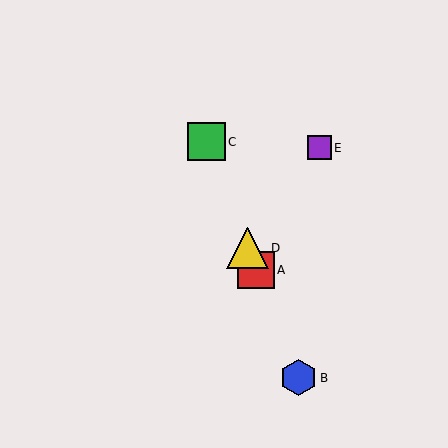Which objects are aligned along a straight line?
Objects A, B, C, D are aligned along a straight line.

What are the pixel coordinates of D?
Object D is at (248, 248).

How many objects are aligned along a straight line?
4 objects (A, B, C, D) are aligned along a straight line.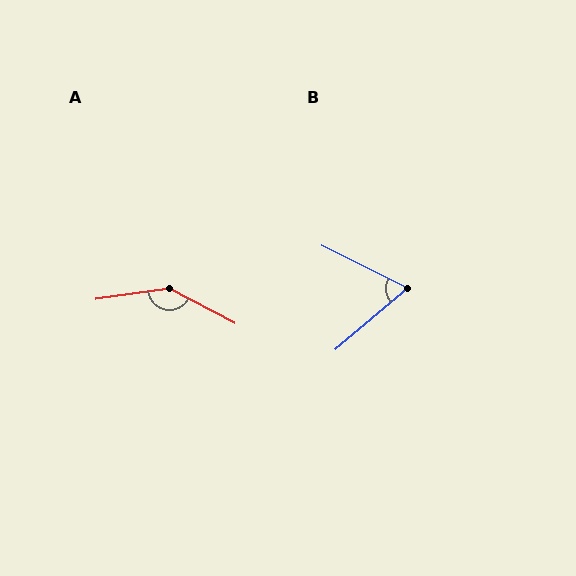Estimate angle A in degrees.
Approximately 144 degrees.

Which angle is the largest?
A, at approximately 144 degrees.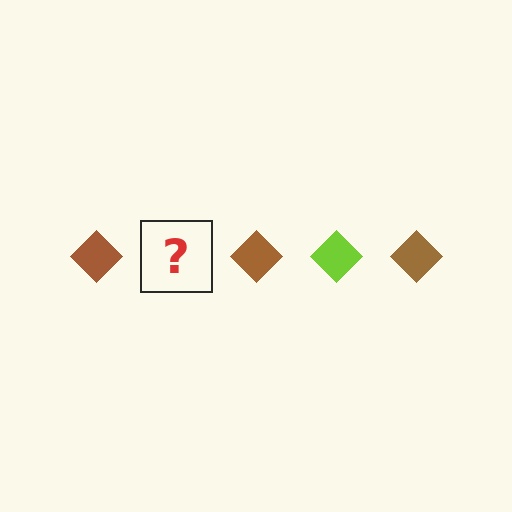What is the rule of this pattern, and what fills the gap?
The rule is that the pattern cycles through brown, lime diamonds. The gap should be filled with a lime diamond.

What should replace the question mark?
The question mark should be replaced with a lime diamond.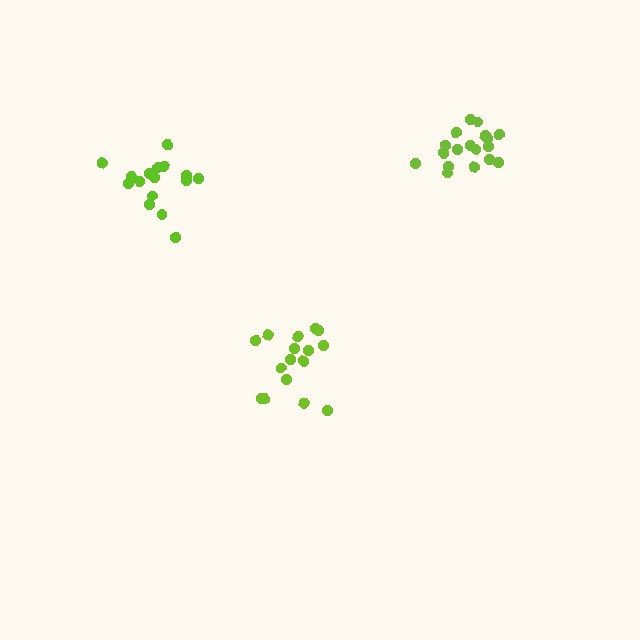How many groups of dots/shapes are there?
There are 3 groups.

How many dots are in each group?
Group 1: 16 dots, Group 2: 17 dots, Group 3: 18 dots (51 total).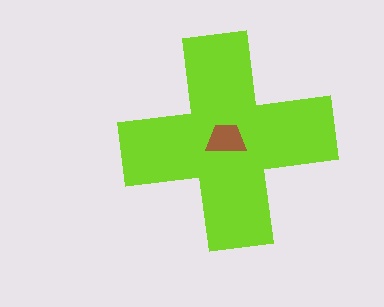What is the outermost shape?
The lime cross.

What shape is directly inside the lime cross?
The brown trapezoid.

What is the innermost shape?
The brown trapezoid.